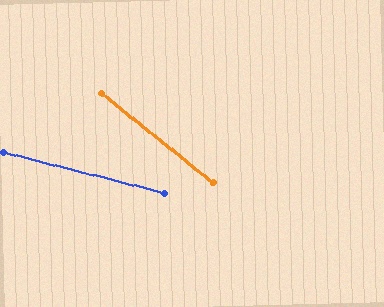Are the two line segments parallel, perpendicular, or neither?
Neither parallel nor perpendicular — they differ by about 24°.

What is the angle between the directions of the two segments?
Approximately 24 degrees.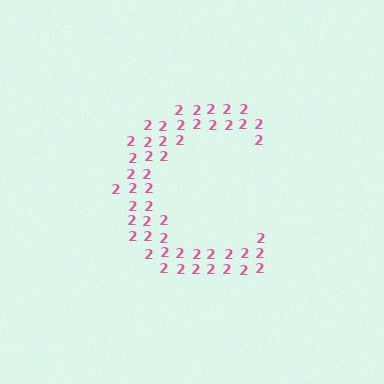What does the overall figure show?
The overall figure shows the letter C.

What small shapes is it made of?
It is made of small digit 2's.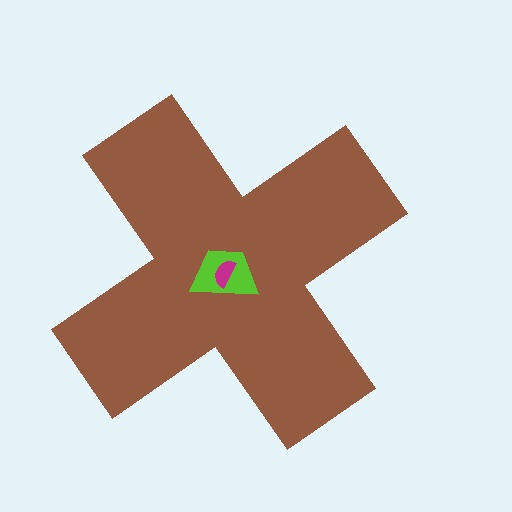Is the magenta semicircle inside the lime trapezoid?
Yes.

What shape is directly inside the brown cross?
The lime trapezoid.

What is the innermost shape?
The magenta semicircle.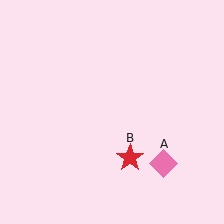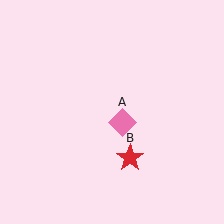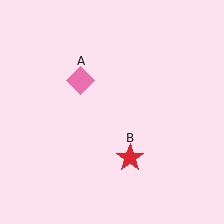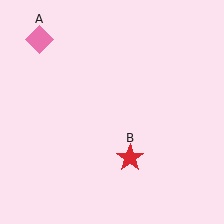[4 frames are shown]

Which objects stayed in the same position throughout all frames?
Red star (object B) remained stationary.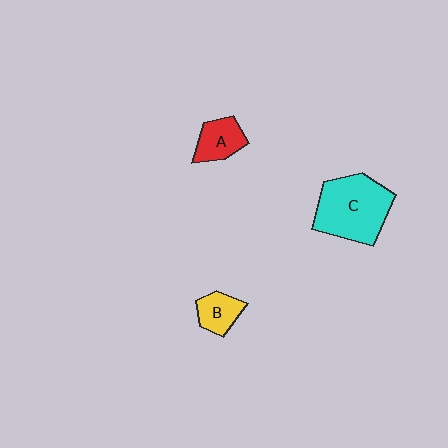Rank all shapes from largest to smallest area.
From largest to smallest: C (cyan), A (red), B (yellow).